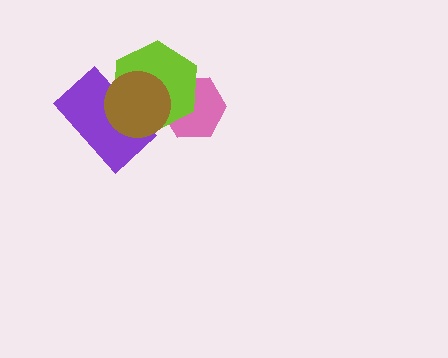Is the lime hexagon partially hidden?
Yes, it is partially covered by another shape.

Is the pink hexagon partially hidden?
Yes, it is partially covered by another shape.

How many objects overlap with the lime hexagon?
3 objects overlap with the lime hexagon.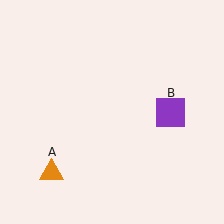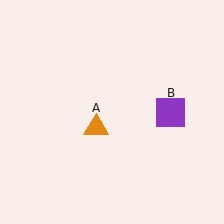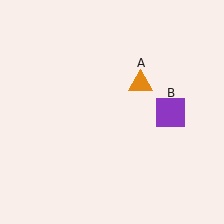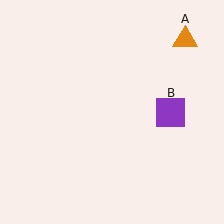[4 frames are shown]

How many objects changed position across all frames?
1 object changed position: orange triangle (object A).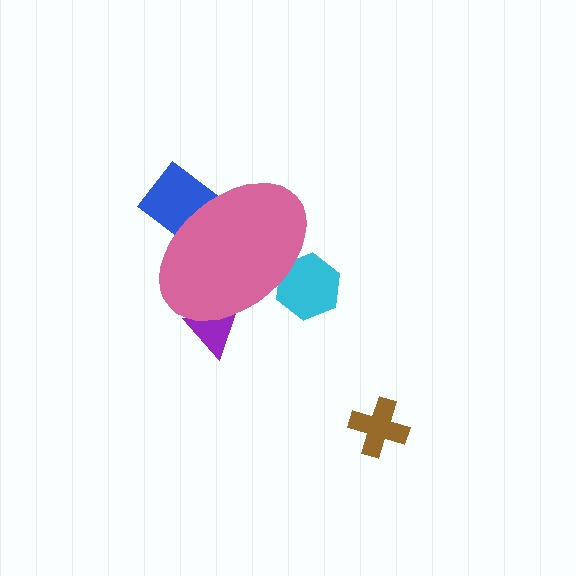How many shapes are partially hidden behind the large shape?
3 shapes are partially hidden.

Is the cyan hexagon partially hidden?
Yes, the cyan hexagon is partially hidden behind the pink ellipse.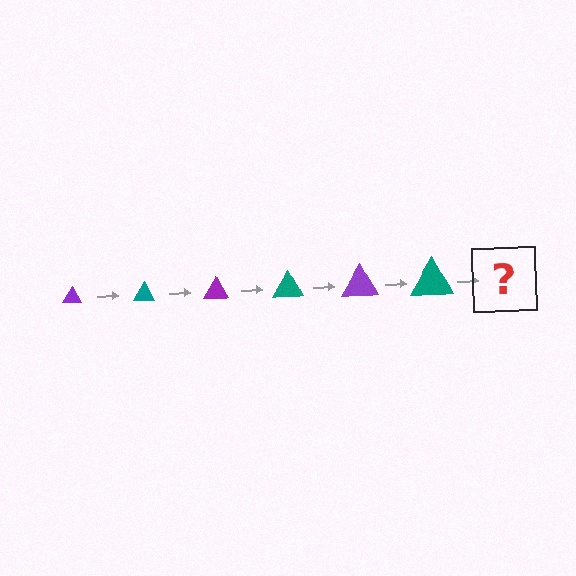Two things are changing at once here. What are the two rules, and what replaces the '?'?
The two rules are that the triangle grows larger each step and the color cycles through purple and teal. The '?' should be a purple triangle, larger than the previous one.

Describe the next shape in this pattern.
It should be a purple triangle, larger than the previous one.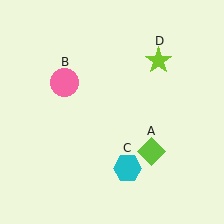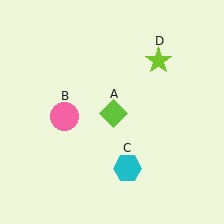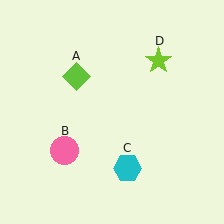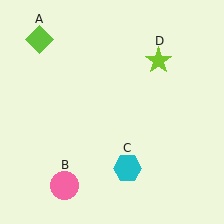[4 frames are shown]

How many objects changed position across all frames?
2 objects changed position: lime diamond (object A), pink circle (object B).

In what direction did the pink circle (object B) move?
The pink circle (object B) moved down.